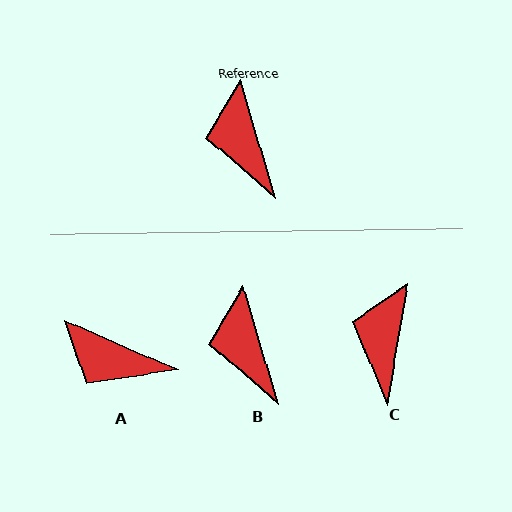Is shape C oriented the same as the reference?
No, it is off by about 26 degrees.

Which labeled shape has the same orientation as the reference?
B.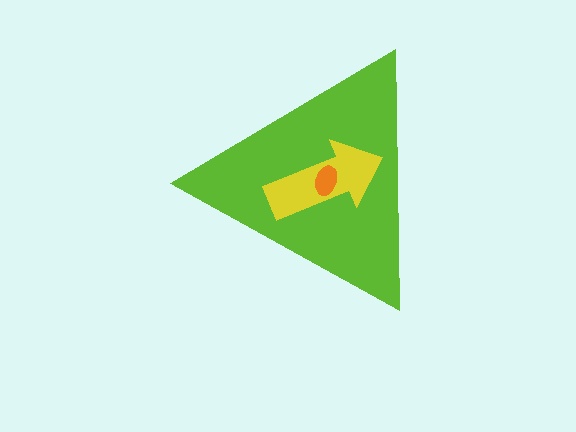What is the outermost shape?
The lime triangle.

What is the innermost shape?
The orange ellipse.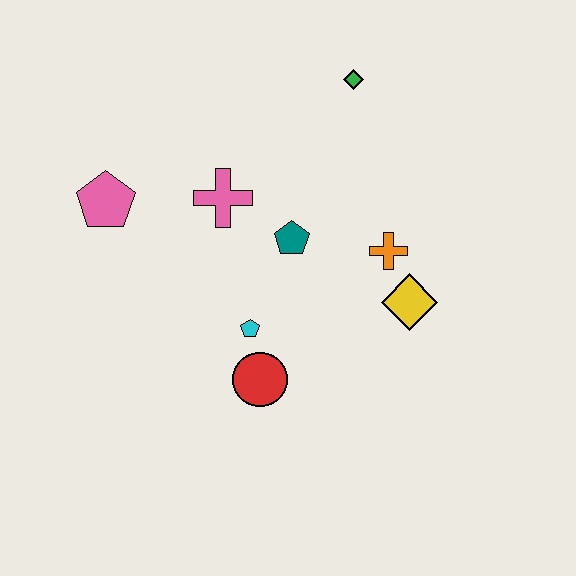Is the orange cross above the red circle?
Yes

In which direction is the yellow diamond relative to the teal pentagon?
The yellow diamond is to the right of the teal pentagon.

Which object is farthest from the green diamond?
The red circle is farthest from the green diamond.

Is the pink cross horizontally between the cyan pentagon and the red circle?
No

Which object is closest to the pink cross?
The teal pentagon is closest to the pink cross.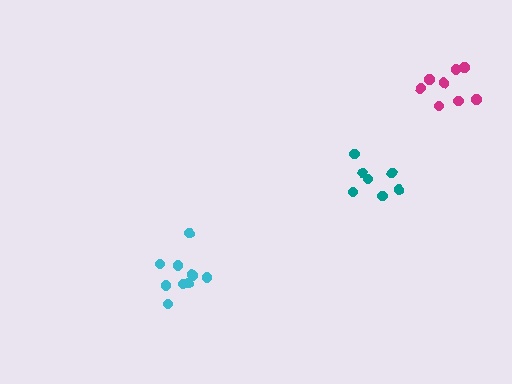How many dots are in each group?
Group 1: 8 dots, Group 2: 10 dots, Group 3: 7 dots (25 total).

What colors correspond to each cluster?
The clusters are colored: magenta, cyan, teal.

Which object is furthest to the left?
The cyan cluster is leftmost.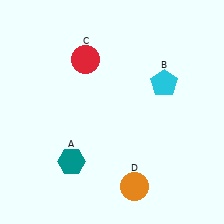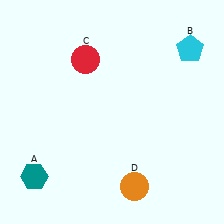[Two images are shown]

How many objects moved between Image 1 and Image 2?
2 objects moved between the two images.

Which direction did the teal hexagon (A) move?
The teal hexagon (A) moved left.